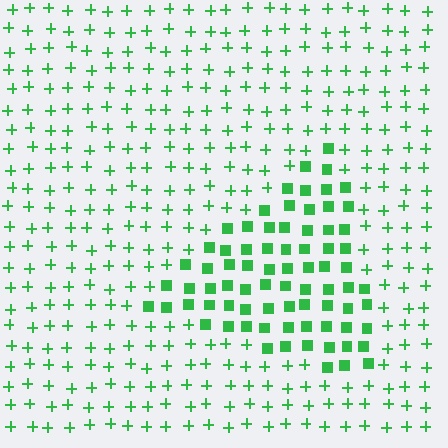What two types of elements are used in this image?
The image uses squares inside the triangle region and plus signs outside it.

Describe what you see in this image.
The image is filled with small green elements arranged in a uniform grid. A triangle-shaped region contains squares, while the surrounding area contains plus signs. The boundary is defined purely by the change in element shape.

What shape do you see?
I see a triangle.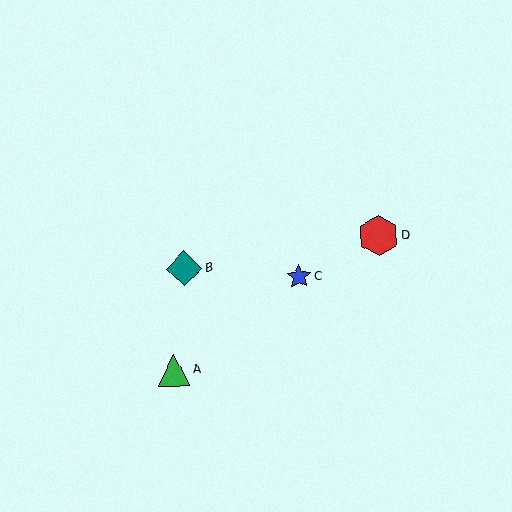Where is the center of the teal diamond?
The center of the teal diamond is at (184, 269).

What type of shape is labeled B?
Shape B is a teal diamond.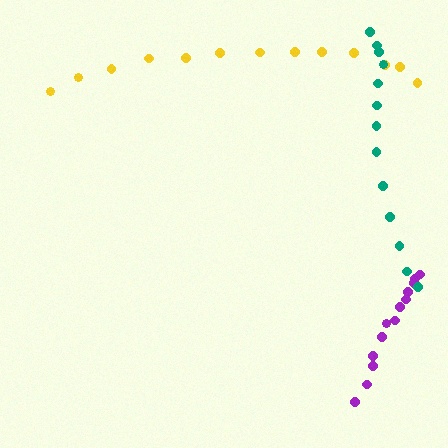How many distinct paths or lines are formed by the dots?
There are 3 distinct paths.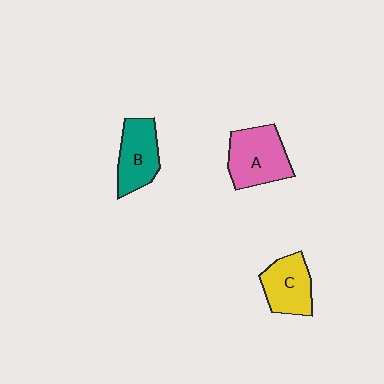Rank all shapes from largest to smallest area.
From largest to smallest: A (pink), B (teal), C (yellow).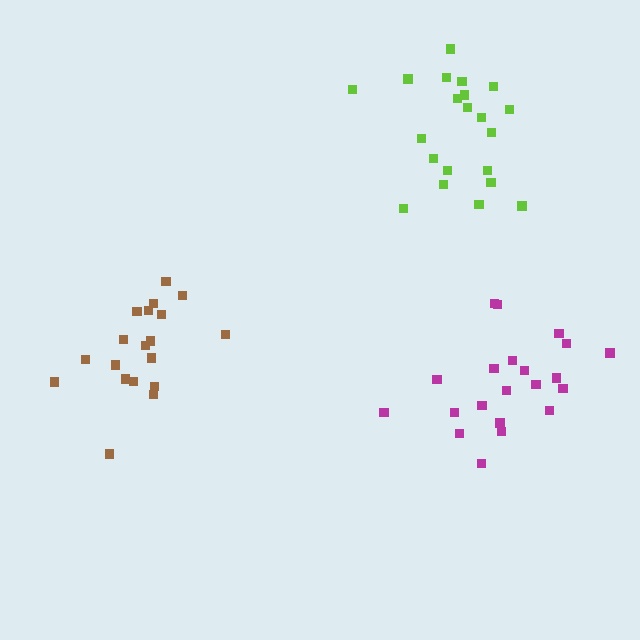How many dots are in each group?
Group 1: 19 dots, Group 2: 21 dots, Group 3: 21 dots (61 total).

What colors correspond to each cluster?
The clusters are colored: brown, lime, magenta.